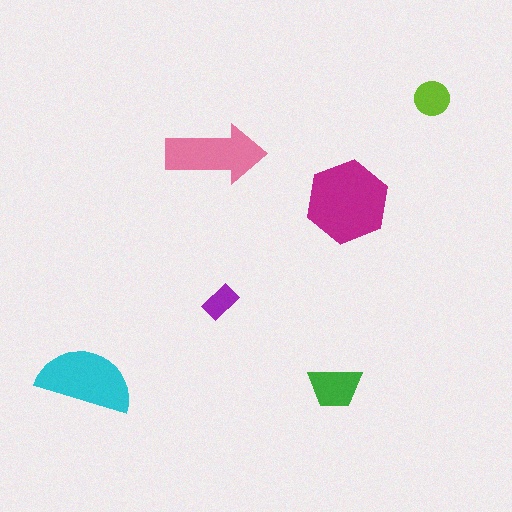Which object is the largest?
The magenta hexagon.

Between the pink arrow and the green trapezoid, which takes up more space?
The pink arrow.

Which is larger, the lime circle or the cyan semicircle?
The cyan semicircle.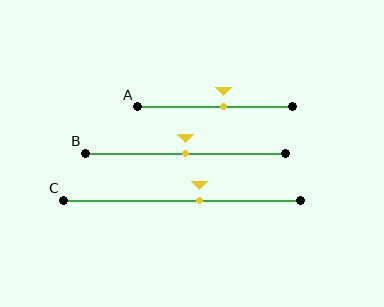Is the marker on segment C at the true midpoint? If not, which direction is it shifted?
No, the marker on segment C is shifted to the right by about 7% of the segment length.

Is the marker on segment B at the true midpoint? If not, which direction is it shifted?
Yes, the marker on segment B is at the true midpoint.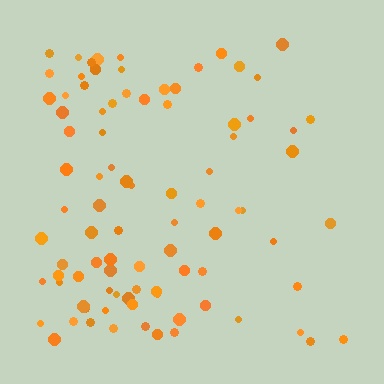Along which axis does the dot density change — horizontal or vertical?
Horizontal.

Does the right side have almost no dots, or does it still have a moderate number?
Still a moderate number, just noticeably fewer than the left.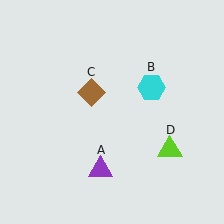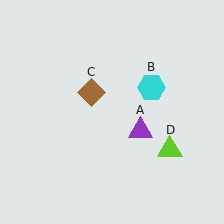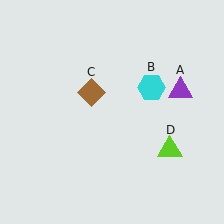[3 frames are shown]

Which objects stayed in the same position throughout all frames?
Cyan hexagon (object B) and brown diamond (object C) and lime triangle (object D) remained stationary.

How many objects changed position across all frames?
1 object changed position: purple triangle (object A).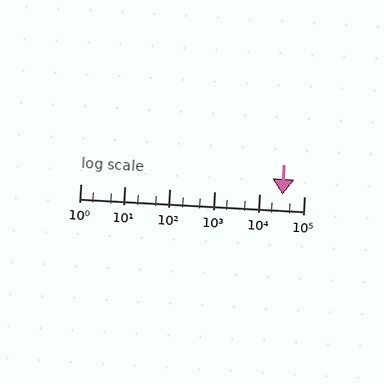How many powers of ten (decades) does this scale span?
The scale spans 5 decades, from 1 to 100000.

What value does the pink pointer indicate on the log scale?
The pointer indicates approximately 33000.